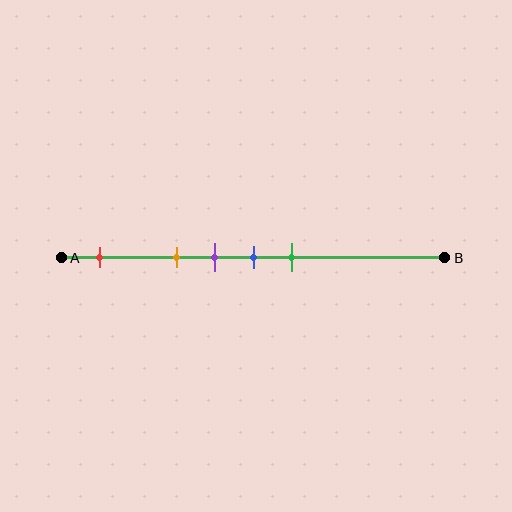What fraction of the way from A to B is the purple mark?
The purple mark is approximately 40% (0.4) of the way from A to B.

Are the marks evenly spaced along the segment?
No, the marks are not evenly spaced.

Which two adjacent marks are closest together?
The purple and blue marks are the closest adjacent pair.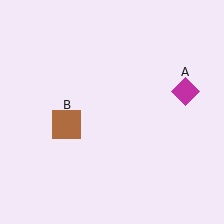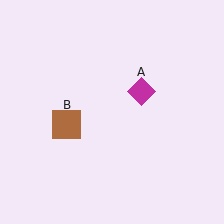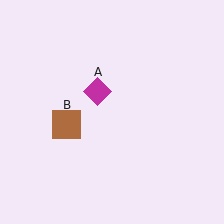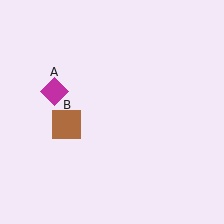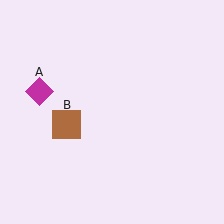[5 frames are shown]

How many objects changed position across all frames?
1 object changed position: magenta diamond (object A).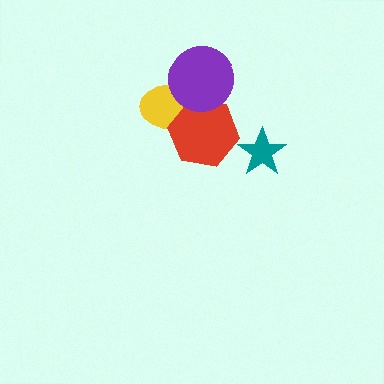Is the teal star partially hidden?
No, no other shape covers it.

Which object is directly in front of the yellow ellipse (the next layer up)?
The red hexagon is directly in front of the yellow ellipse.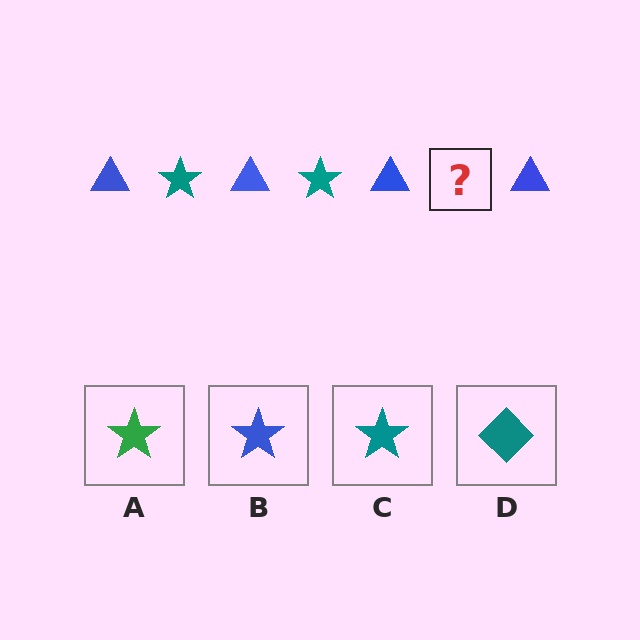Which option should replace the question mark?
Option C.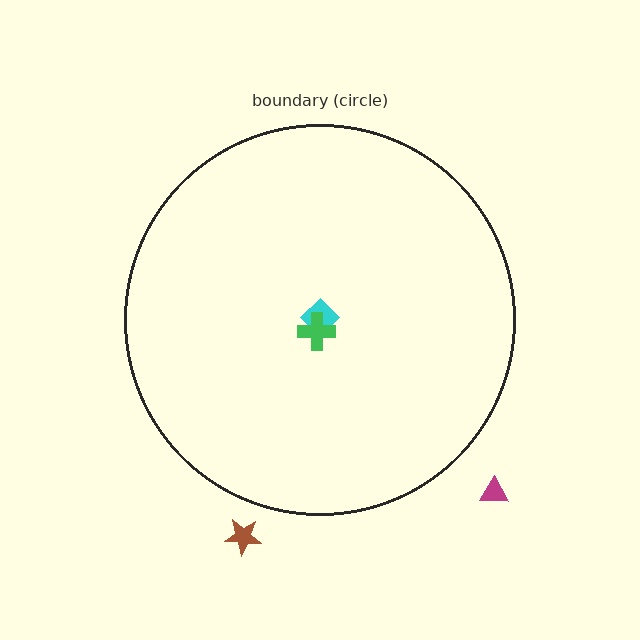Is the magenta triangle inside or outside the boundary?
Outside.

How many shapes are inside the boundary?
2 inside, 2 outside.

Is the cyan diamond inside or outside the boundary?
Inside.